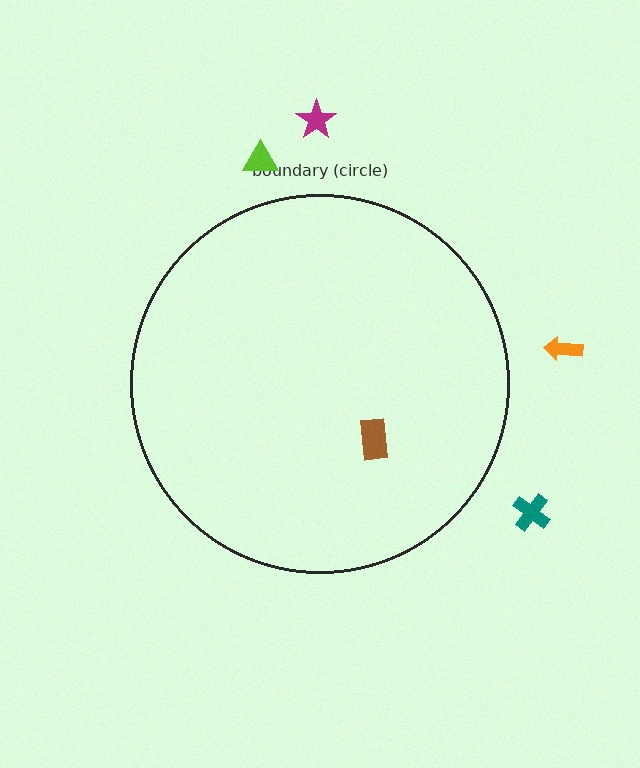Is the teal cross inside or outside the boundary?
Outside.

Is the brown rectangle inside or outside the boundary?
Inside.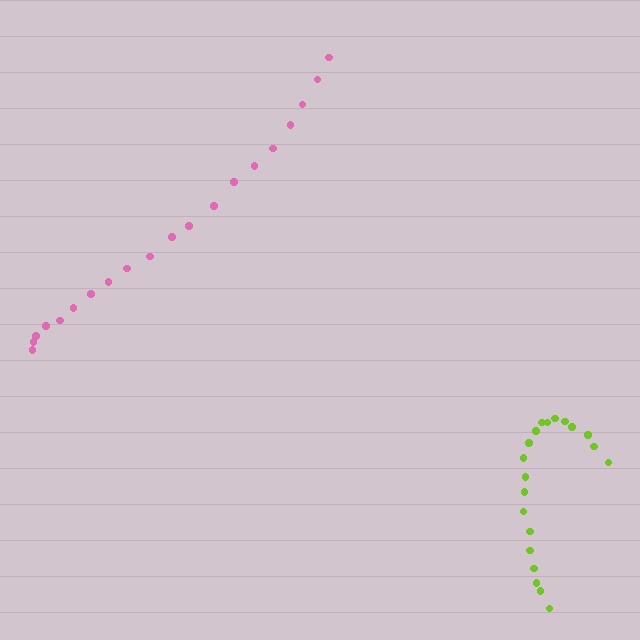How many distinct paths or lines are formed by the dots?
There are 2 distinct paths.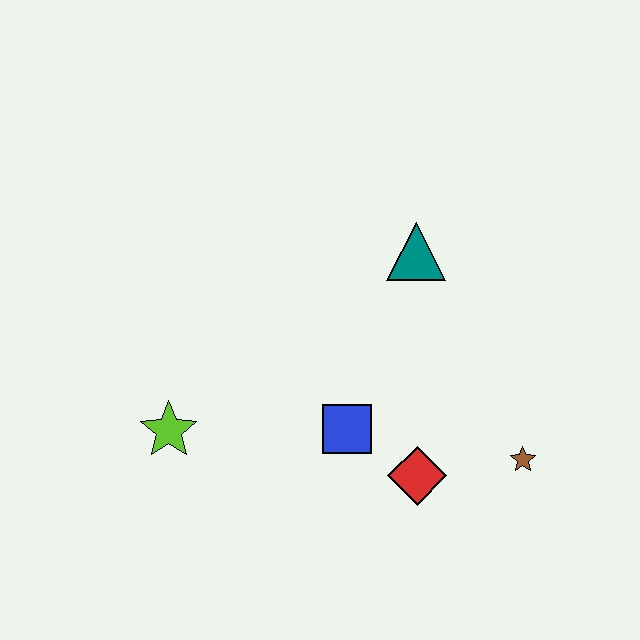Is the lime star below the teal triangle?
Yes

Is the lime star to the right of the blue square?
No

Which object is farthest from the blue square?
The teal triangle is farthest from the blue square.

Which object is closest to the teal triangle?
The blue square is closest to the teal triangle.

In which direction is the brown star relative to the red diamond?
The brown star is to the right of the red diamond.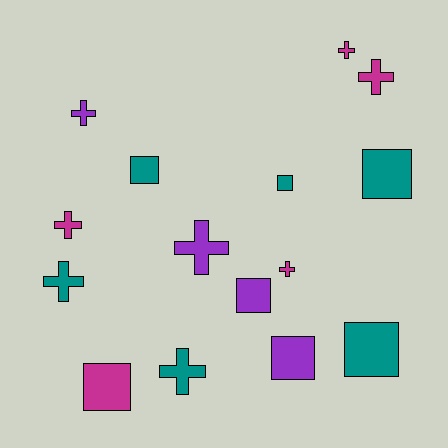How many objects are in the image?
There are 15 objects.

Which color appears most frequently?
Teal, with 6 objects.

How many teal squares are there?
There are 4 teal squares.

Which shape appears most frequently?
Cross, with 8 objects.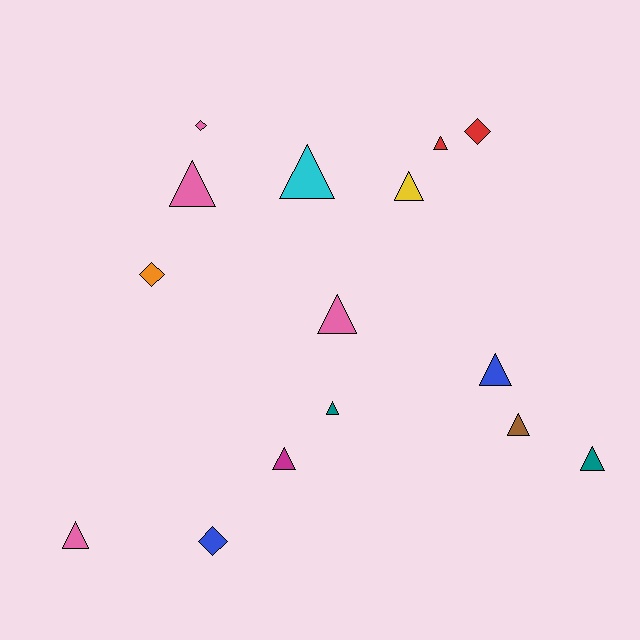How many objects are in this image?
There are 15 objects.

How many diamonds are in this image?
There are 4 diamonds.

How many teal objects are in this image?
There are 2 teal objects.